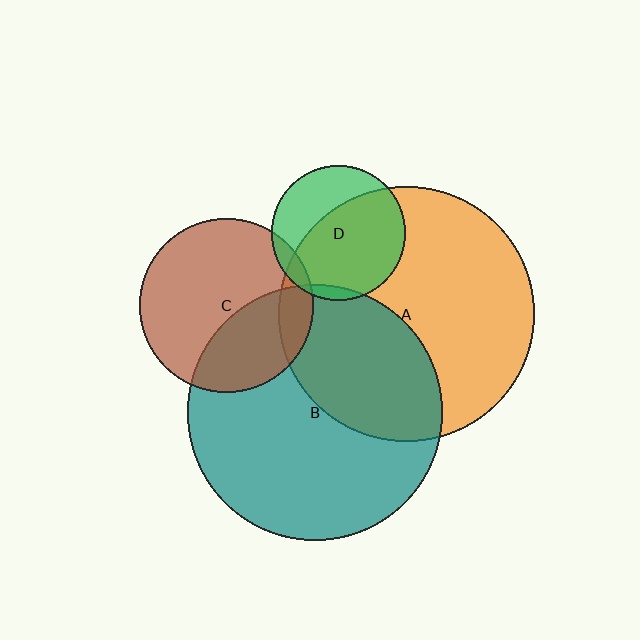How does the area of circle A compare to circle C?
Approximately 2.2 times.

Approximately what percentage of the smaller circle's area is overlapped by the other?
Approximately 5%.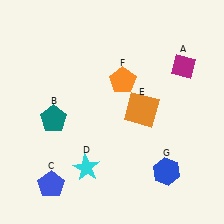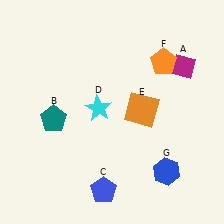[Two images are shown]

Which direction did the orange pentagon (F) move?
The orange pentagon (F) moved right.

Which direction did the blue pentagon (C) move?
The blue pentagon (C) moved right.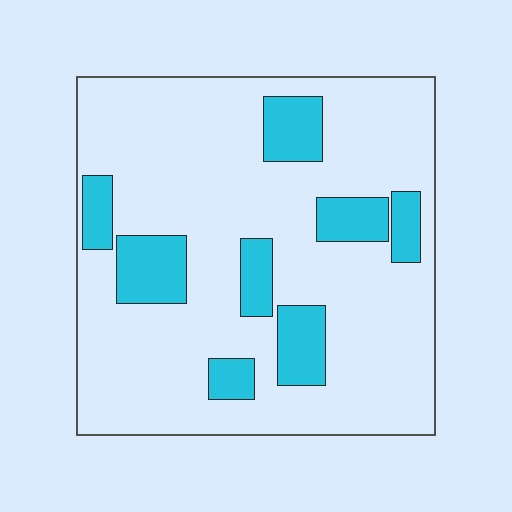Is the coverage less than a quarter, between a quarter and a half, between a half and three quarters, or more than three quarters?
Less than a quarter.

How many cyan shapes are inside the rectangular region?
8.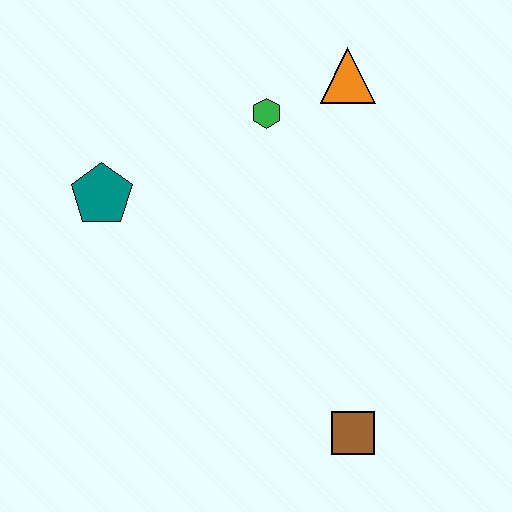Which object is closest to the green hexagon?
The orange triangle is closest to the green hexagon.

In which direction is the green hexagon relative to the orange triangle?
The green hexagon is to the left of the orange triangle.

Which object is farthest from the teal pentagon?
The brown square is farthest from the teal pentagon.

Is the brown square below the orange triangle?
Yes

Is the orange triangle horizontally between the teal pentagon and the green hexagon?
No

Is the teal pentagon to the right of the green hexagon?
No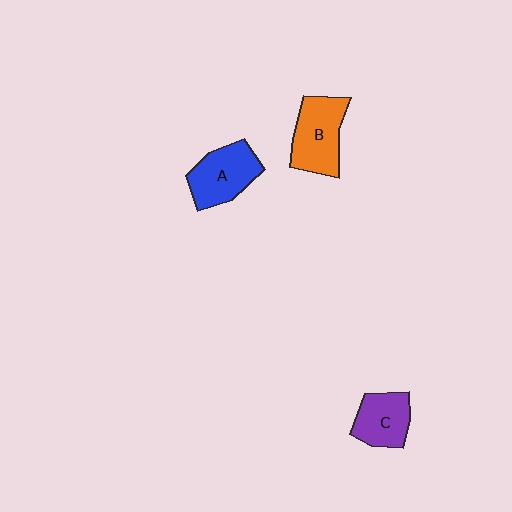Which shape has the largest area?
Shape B (orange).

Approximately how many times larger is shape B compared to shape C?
Approximately 1.3 times.